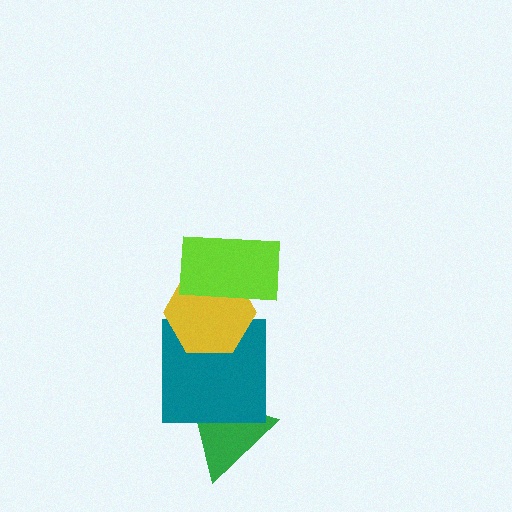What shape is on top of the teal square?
The yellow hexagon is on top of the teal square.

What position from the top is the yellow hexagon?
The yellow hexagon is 2nd from the top.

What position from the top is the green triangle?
The green triangle is 4th from the top.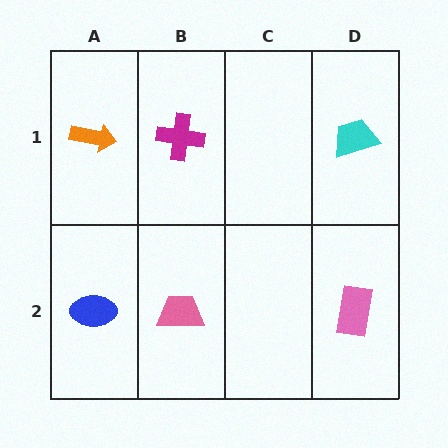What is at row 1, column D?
A cyan trapezoid.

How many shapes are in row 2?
3 shapes.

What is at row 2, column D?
A pink rectangle.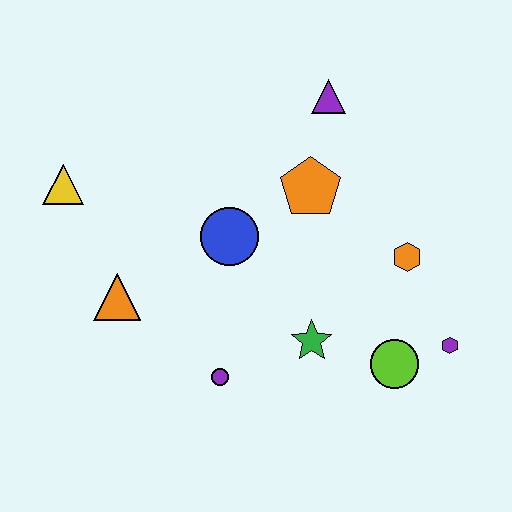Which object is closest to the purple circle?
The green star is closest to the purple circle.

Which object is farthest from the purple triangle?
The purple circle is farthest from the purple triangle.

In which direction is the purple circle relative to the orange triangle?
The purple circle is to the right of the orange triangle.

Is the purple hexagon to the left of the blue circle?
No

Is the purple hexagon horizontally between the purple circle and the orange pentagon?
No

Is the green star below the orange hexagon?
Yes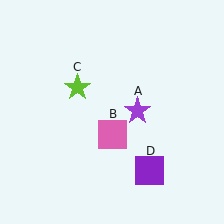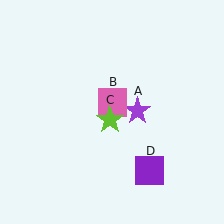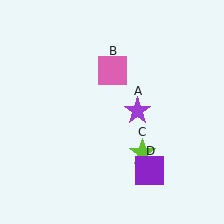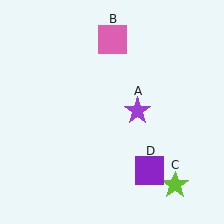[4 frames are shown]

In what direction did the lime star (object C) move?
The lime star (object C) moved down and to the right.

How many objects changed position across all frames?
2 objects changed position: pink square (object B), lime star (object C).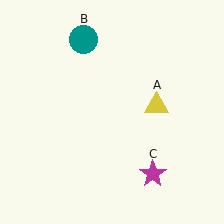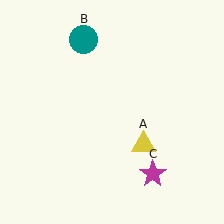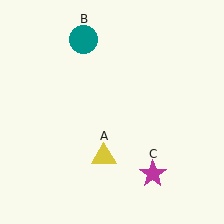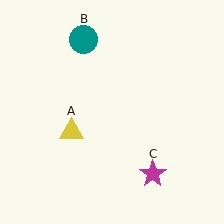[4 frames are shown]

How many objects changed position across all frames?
1 object changed position: yellow triangle (object A).